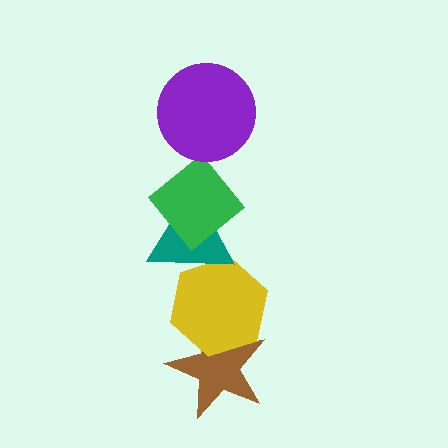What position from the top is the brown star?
The brown star is 5th from the top.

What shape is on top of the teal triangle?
The green diamond is on top of the teal triangle.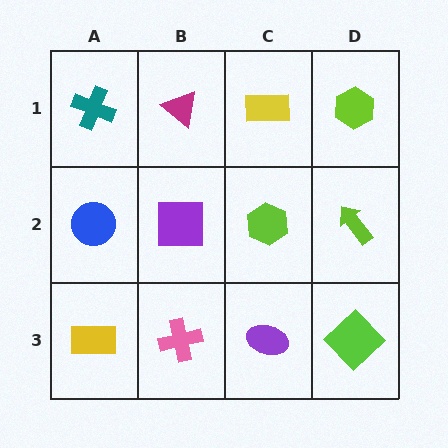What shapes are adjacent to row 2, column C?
A yellow rectangle (row 1, column C), a purple ellipse (row 3, column C), a purple square (row 2, column B), a lime arrow (row 2, column D).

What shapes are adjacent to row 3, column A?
A blue circle (row 2, column A), a pink cross (row 3, column B).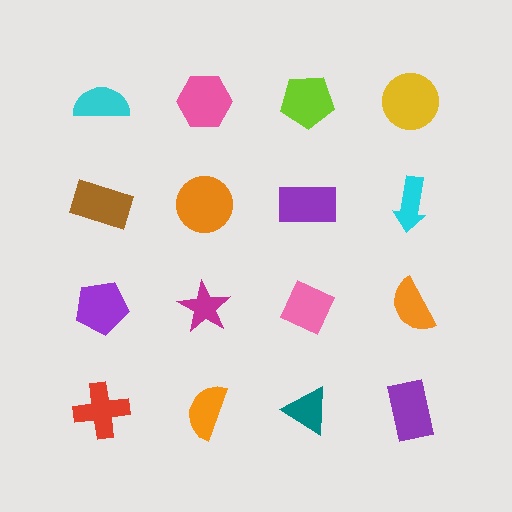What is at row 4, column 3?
A teal triangle.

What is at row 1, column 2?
A pink hexagon.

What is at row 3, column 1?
A purple pentagon.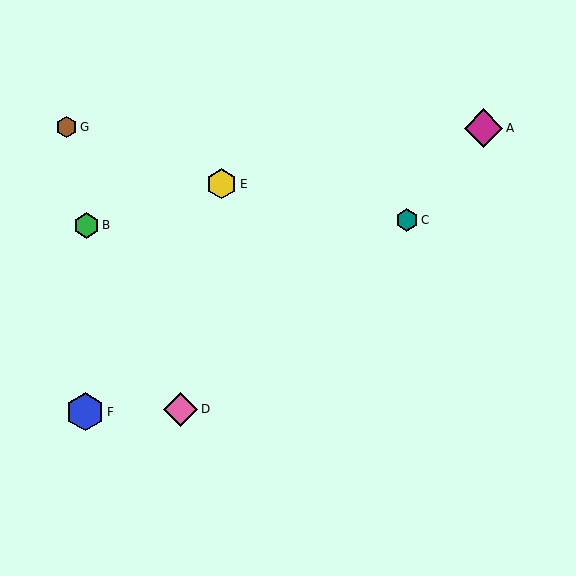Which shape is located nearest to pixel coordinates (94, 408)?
The blue hexagon (labeled F) at (85, 412) is nearest to that location.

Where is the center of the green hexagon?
The center of the green hexagon is at (86, 225).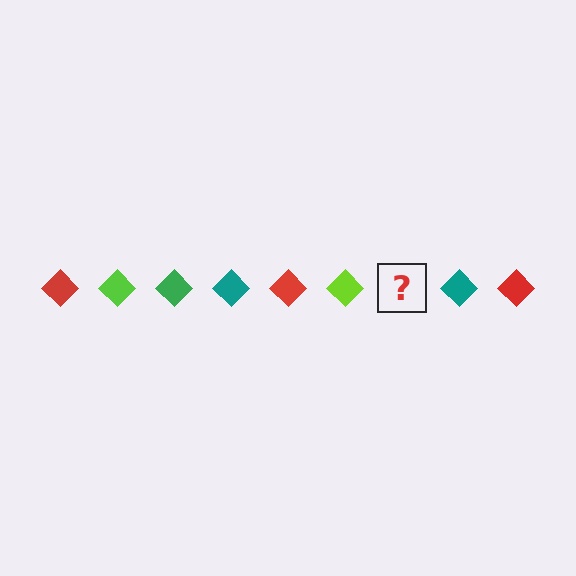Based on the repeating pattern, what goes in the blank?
The blank should be a green diamond.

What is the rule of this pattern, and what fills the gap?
The rule is that the pattern cycles through red, lime, green, teal diamonds. The gap should be filled with a green diamond.